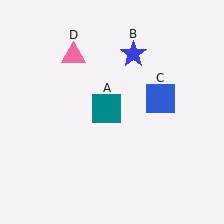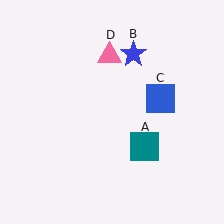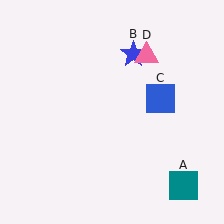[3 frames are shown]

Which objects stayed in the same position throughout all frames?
Blue star (object B) and blue square (object C) remained stationary.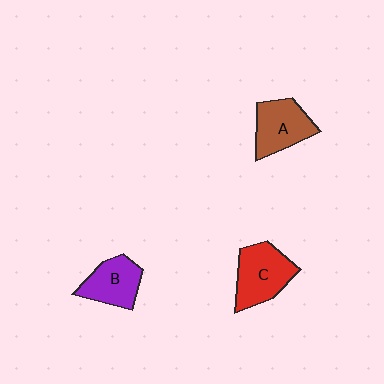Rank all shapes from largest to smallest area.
From largest to smallest: C (red), A (brown), B (purple).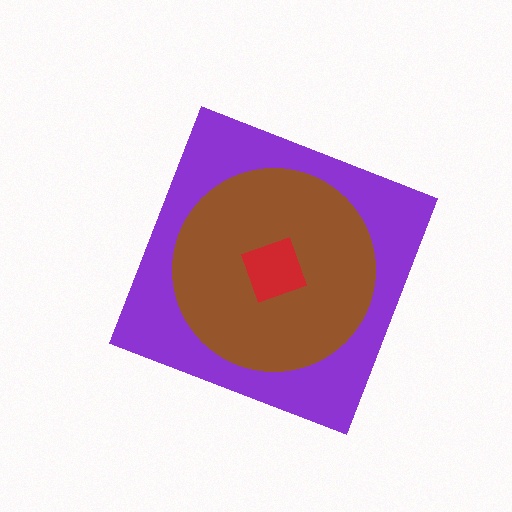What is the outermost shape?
The purple diamond.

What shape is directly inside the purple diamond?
The brown circle.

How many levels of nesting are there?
3.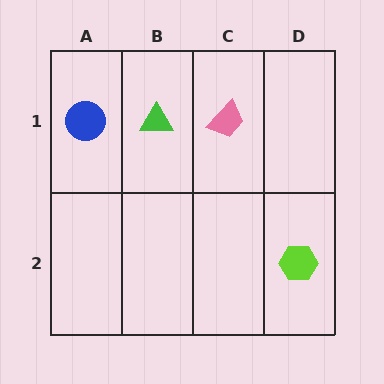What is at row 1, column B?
A green triangle.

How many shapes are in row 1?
3 shapes.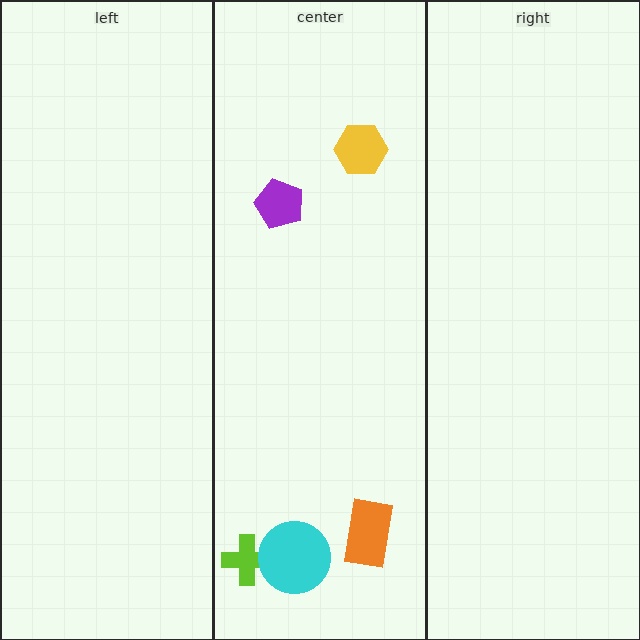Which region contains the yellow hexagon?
The center region.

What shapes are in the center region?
The lime cross, the yellow hexagon, the cyan circle, the purple pentagon, the orange rectangle.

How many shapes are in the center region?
5.